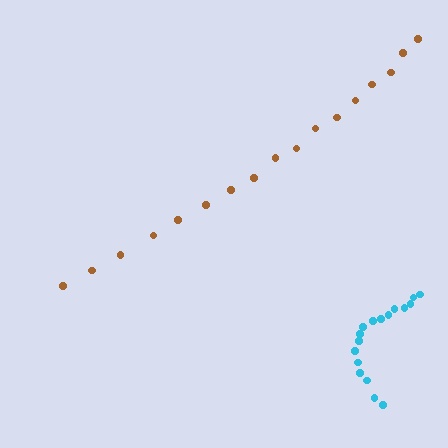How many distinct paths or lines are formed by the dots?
There are 2 distinct paths.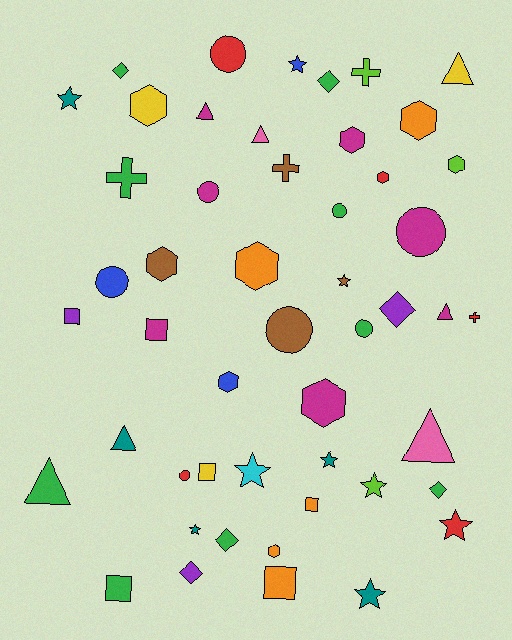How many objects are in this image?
There are 50 objects.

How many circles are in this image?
There are 8 circles.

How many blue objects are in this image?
There are 3 blue objects.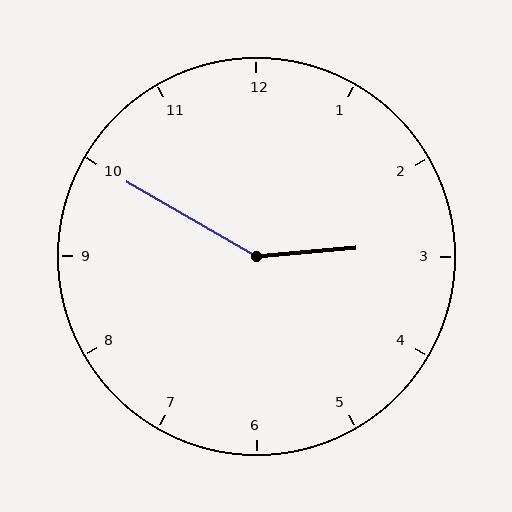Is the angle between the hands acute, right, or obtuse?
It is obtuse.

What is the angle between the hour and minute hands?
Approximately 145 degrees.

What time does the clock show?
2:50.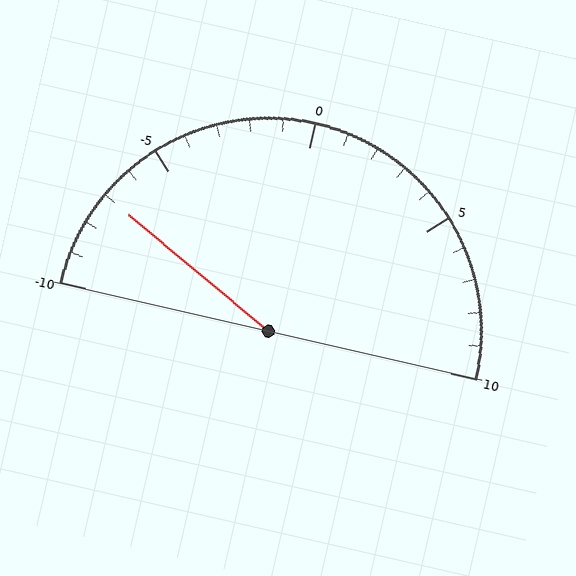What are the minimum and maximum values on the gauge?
The gauge ranges from -10 to 10.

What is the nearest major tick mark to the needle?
The nearest major tick mark is -5.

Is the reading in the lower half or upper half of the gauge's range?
The reading is in the lower half of the range (-10 to 10).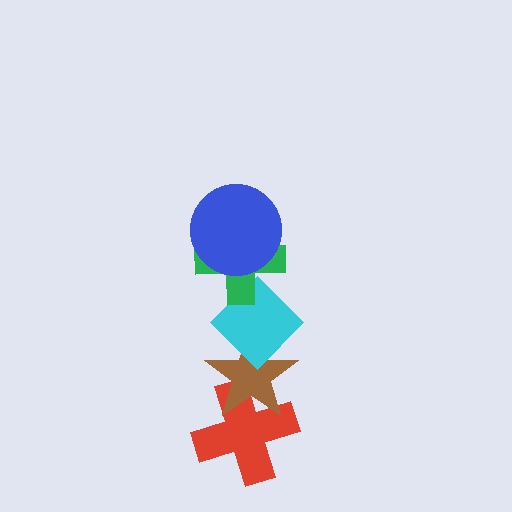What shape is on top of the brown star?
The cyan diamond is on top of the brown star.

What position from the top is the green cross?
The green cross is 2nd from the top.